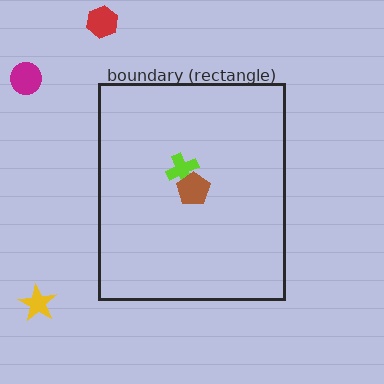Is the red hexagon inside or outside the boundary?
Outside.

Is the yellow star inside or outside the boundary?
Outside.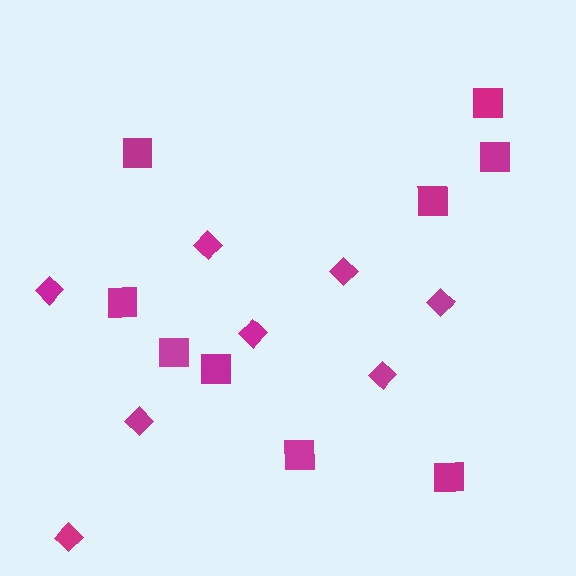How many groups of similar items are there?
There are 2 groups: one group of squares (9) and one group of diamonds (8).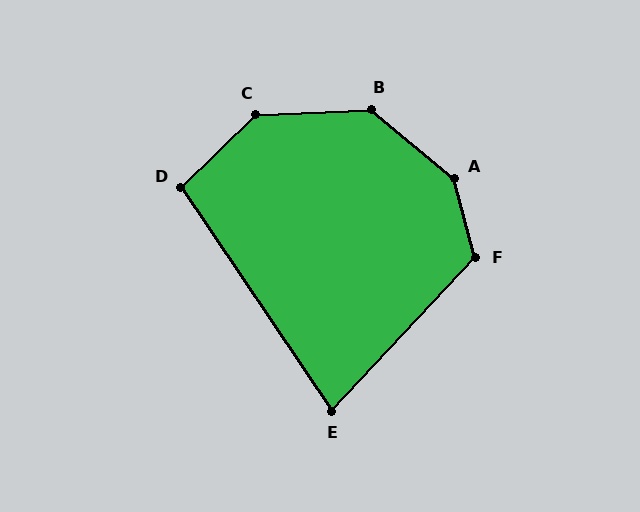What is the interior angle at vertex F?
Approximately 122 degrees (obtuse).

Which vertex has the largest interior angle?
A, at approximately 144 degrees.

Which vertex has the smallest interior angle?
E, at approximately 77 degrees.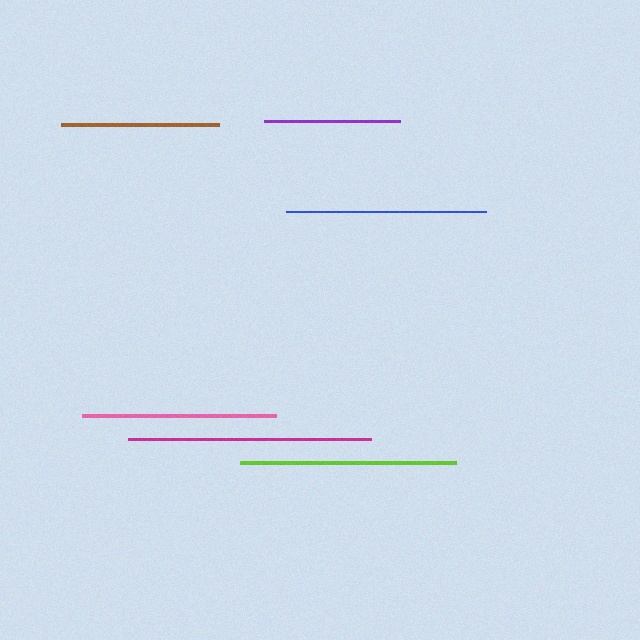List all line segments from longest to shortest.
From longest to shortest: magenta, lime, blue, pink, brown, purple.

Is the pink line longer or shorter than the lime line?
The lime line is longer than the pink line.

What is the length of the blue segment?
The blue segment is approximately 200 pixels long.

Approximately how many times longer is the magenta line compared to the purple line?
The magenta line is approximately 1.8 times the length of the purple line.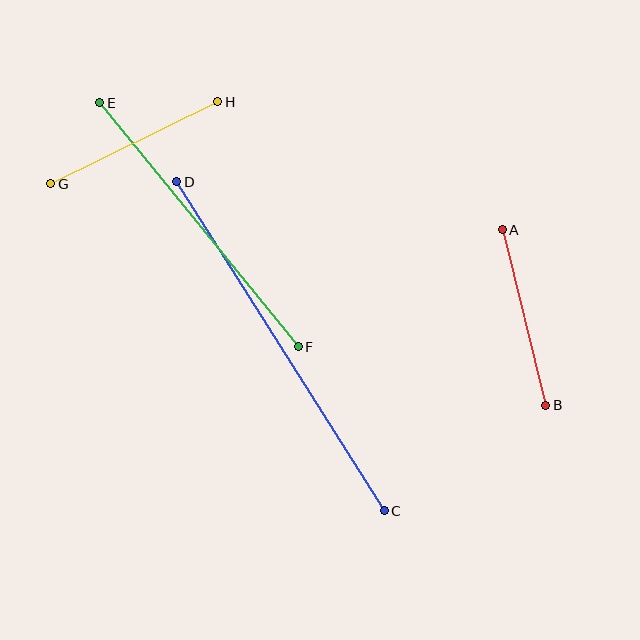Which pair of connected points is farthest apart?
Points C and D are farthest apart.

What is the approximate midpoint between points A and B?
The midpoint is at approximately (524, 317) pixels.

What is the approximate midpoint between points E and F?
The midpoint is at approximately (199, 225) pixels.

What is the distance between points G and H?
The distance is approximately 186 pixels.